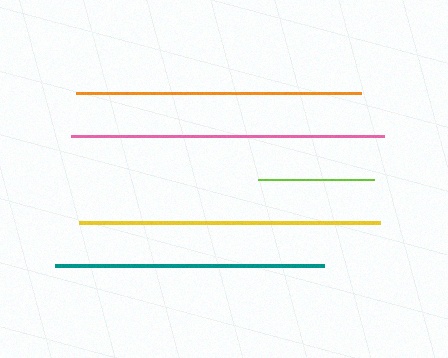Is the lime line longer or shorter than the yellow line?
The yellow line is longer than the lime line.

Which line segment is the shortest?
The lime line is the shortest at approximately 116 pixels.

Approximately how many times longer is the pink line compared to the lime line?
The pink line is approximately 2.7 times the length of the lime line.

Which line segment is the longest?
The pink line is the longest at approximately 313 pixels.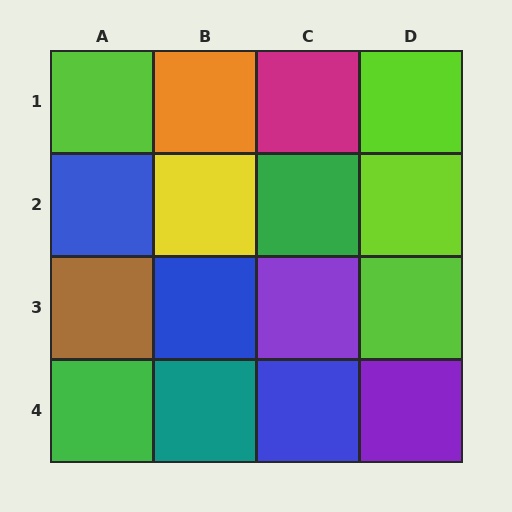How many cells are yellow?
1 cell is yellow.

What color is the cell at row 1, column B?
Orange.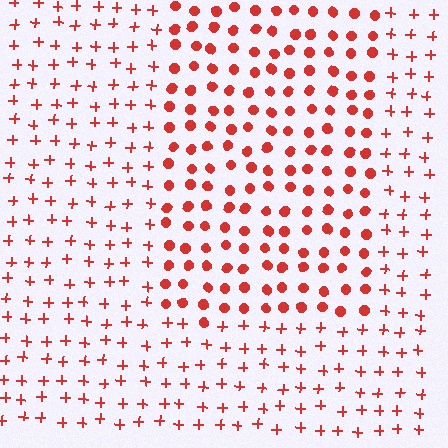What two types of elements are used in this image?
The image uses circles inside the rectangle region and plus signs outside it.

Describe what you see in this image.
The image is filled with small red elements arranged in a uniform grid. A rectangle-shaped region contains circles, while the surrounding area contains plus signs. The boundary is defined purely by the change in element shape.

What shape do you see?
I see a rectangle.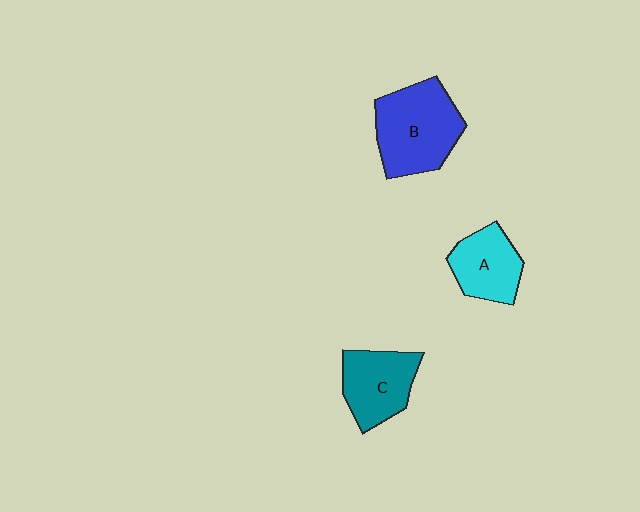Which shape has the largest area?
Shape B (blue).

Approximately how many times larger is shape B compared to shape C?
Approximately 1.4 times.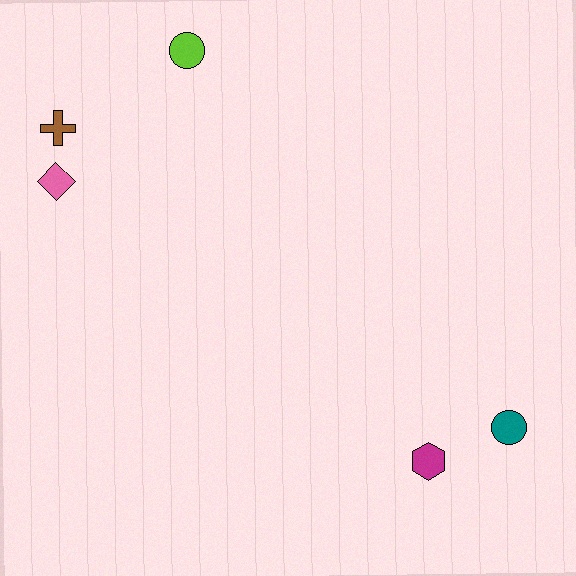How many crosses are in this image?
There is 1 cross.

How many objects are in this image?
There are 5 objects.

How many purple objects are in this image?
There are no purple objects.